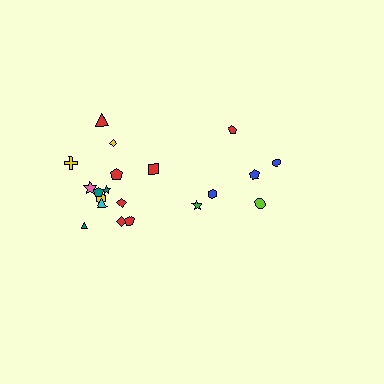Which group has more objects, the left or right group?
The left group.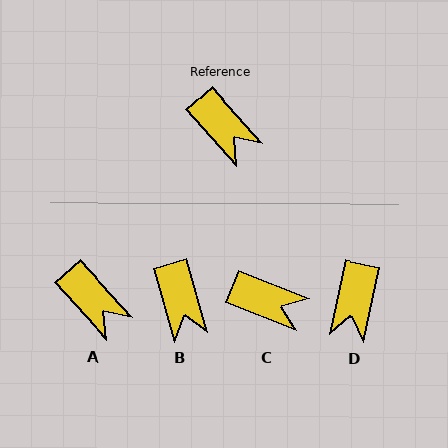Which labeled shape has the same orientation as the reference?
A.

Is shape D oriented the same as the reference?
No, it is off by about 55 degrees.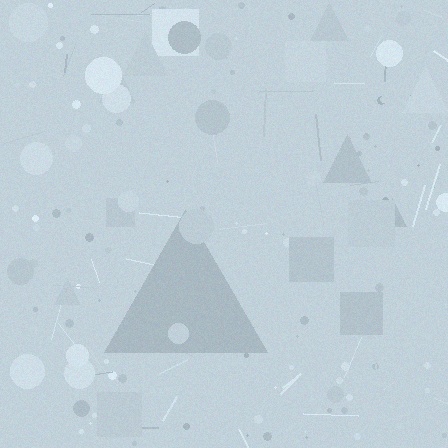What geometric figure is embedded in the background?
A triangle is embedded in the background.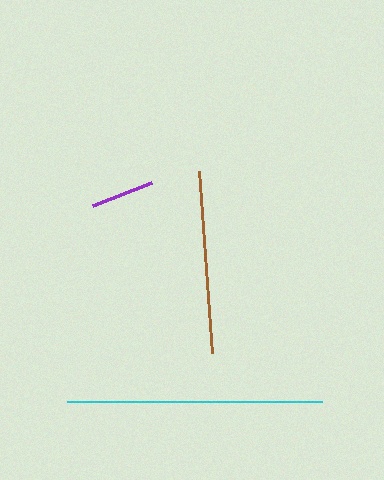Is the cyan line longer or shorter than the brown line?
The cyan line is longer than the brown line.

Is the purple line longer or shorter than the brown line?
The brown line is longer than the purple line.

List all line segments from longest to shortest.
From longest to shortest: cyan, brown, purple.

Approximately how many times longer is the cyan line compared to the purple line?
The cyan line is approximately 4.0 times the length of the purple line.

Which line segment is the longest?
The cyan line is the longest at approximately 255 pixels.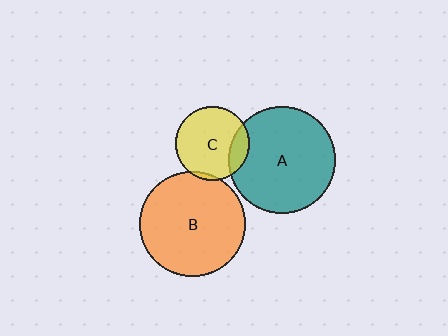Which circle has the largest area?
Circle A (teal).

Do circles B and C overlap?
Yes.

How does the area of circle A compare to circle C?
Approximately 2.1 times.